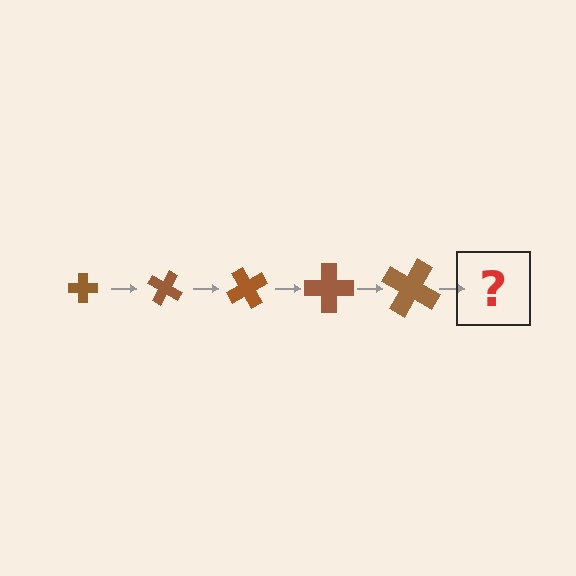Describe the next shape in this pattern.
It should be a cross, larger than the previous one and rotated 150 degrees from the start.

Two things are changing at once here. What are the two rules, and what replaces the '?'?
The two rules are that the cross grows larger each step and it rotates 30 degrees each step. The '?' should be a cross, larger than the previous one and rotated 150 degrees from the start.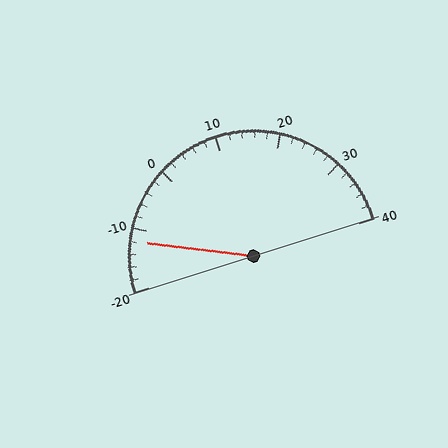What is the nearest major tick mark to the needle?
The nearest major tick mark is -10.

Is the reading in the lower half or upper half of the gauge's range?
The reading is in the lower half of the range (-20 to 40).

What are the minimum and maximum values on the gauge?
The gauge ranges from -20 to 40.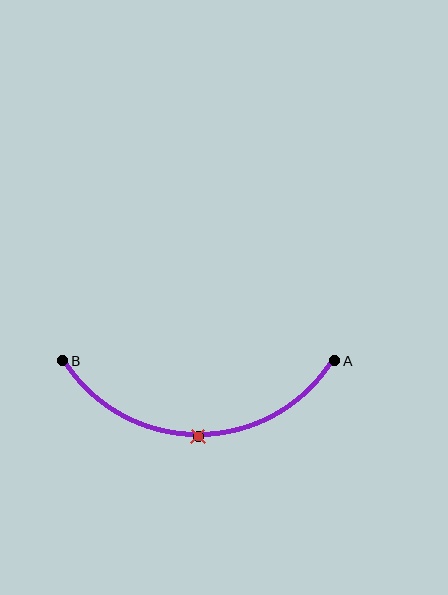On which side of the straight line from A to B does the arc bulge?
The arc bulges below the straight line connecting A and B.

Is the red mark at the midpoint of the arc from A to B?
Yes. The red mark lies on the arc at equal arc-length from both A and B — it is the arc midpoint.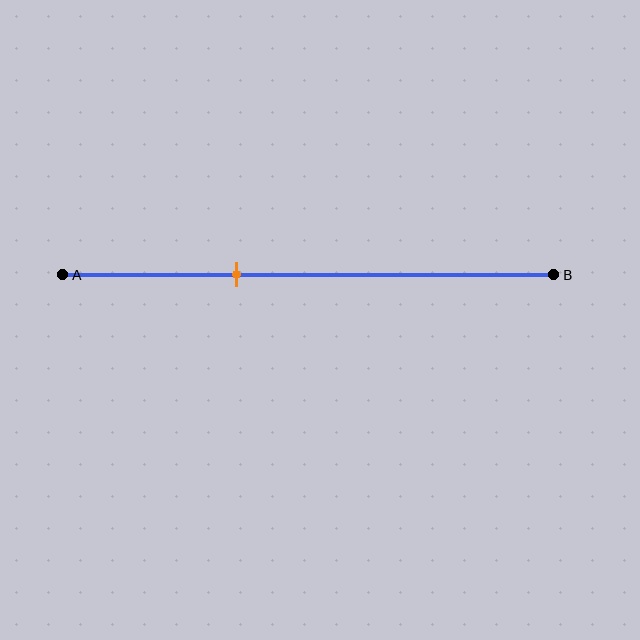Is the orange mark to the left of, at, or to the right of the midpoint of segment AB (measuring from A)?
The orange mark is to the left of the midpoint of segment AB.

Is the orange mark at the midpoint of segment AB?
No, the mark is at about 35% from A, not at the 50% midpoint.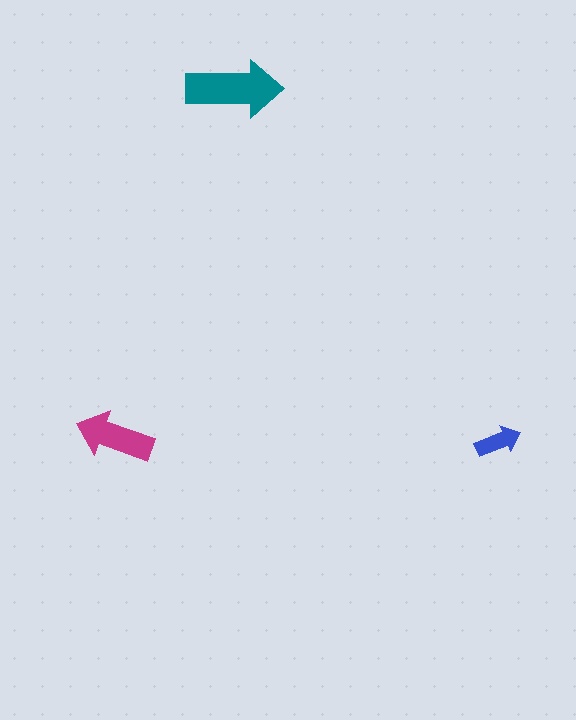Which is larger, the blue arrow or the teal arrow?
The teal one.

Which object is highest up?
The teal arrow is topmost.